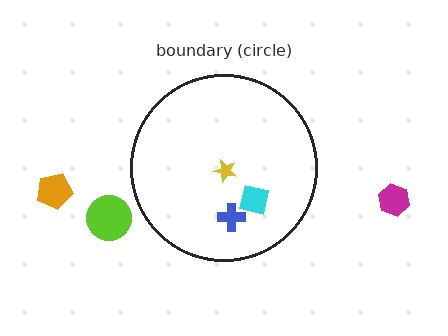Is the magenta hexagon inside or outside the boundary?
Outside.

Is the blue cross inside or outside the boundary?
Inside.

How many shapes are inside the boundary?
3 inside, 3 outside.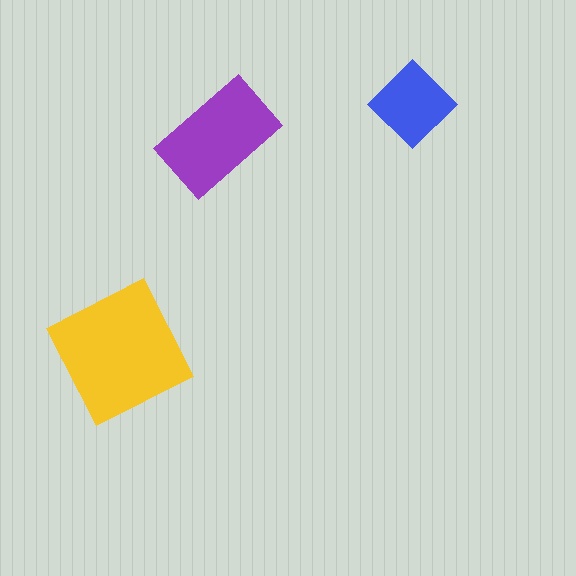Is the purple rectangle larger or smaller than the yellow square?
Smaller.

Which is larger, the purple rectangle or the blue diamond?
The purple rectangle.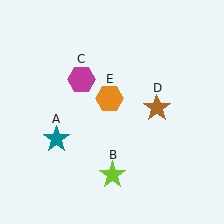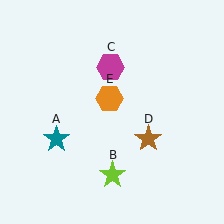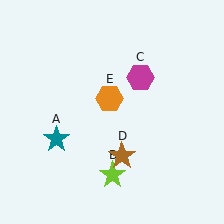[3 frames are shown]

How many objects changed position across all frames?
2 objects changed position: magenta hexagon (object C), brown star (object D).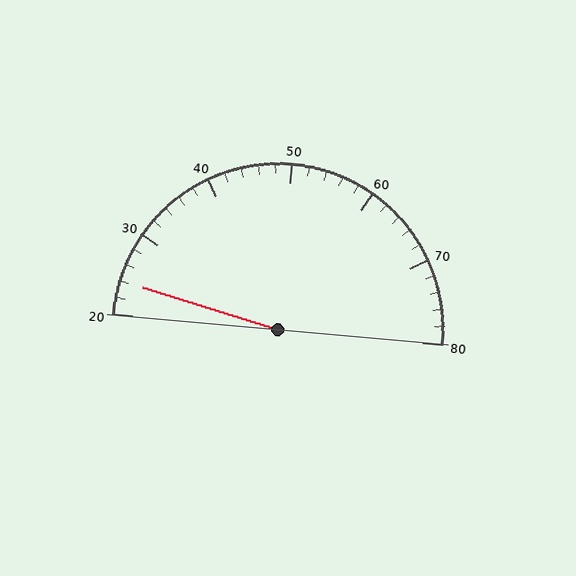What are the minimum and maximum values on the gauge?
The gauge ranges from 20 to 80.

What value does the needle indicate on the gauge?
The needle indicates approximately 24.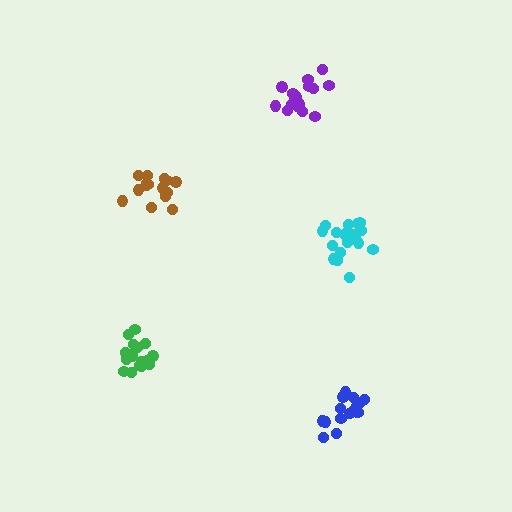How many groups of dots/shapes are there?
There are 5 groups.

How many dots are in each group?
Group 1: 19 dots, Group 2: 15 dots, Group 3: 16 dots, Group 4: 16 dots, Group 5: 18 dots (84 total).